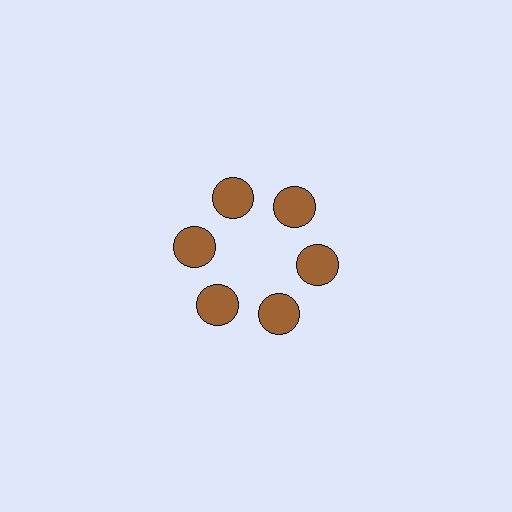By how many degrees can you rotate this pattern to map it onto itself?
The pattern maps onto itself every 60 degrees of rotation.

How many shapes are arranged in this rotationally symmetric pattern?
There are 6 shapes, arranged in 6 groups of 1.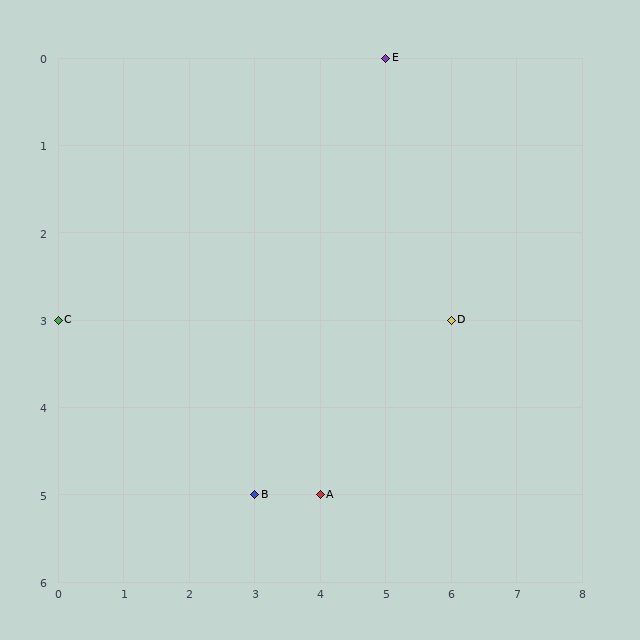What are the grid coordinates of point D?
Point D is at grid coordinates (6, 3).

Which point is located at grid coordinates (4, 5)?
Point A is at (4, 5).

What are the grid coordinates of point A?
Point A is at grid coordinates (4, 5).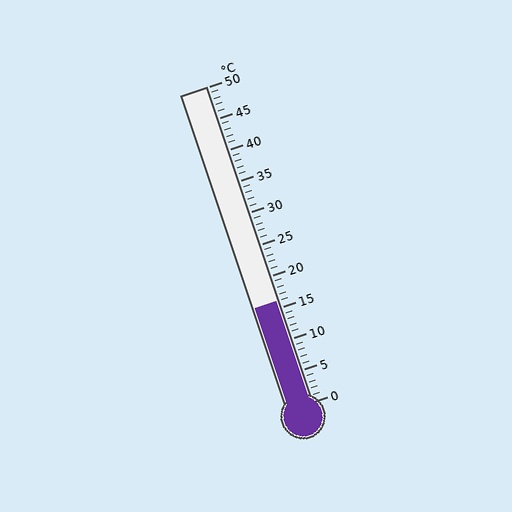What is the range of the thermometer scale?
The thermometer scale ranges from 0°C to 50°C.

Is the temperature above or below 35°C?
The temperature is below 35°C.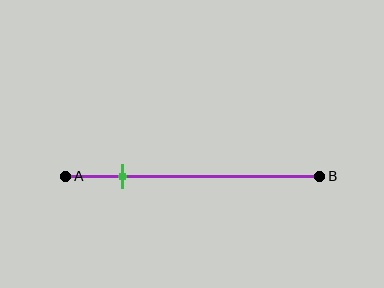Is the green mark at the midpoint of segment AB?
No, the mark is at about 20% from A, not at the 50% midpoint.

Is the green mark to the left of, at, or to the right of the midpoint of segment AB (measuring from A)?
The green mark is to the left of the midpoint of segment AB.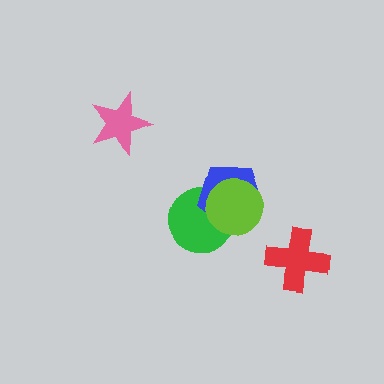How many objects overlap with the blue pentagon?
2 objects overlap with the blue pentagon.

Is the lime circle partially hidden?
No, no other shape covers it.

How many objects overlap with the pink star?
0 objects overlap with the pink star.